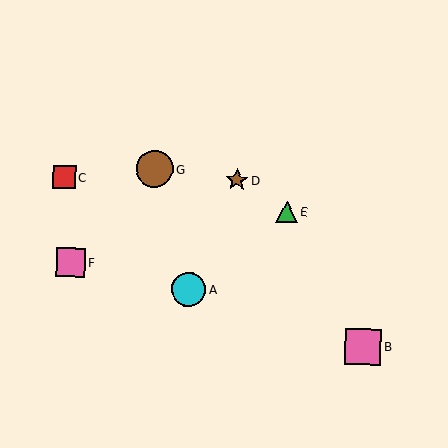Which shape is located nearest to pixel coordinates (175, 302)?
The cyan circle (labeled A) at (189, 289) is nearest to that location.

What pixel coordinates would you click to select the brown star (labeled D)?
Click at (237, 180) to select the brown star D.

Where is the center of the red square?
The center of the red square is at (64, 177).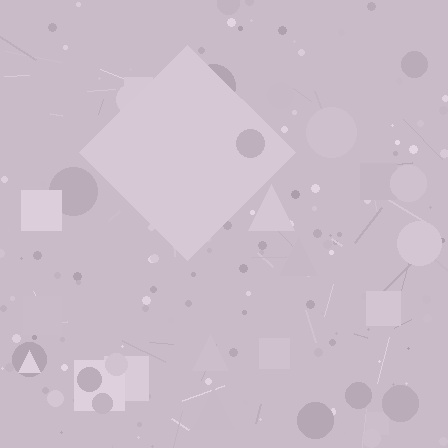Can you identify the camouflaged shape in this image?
The camouflaged shape is a diamond.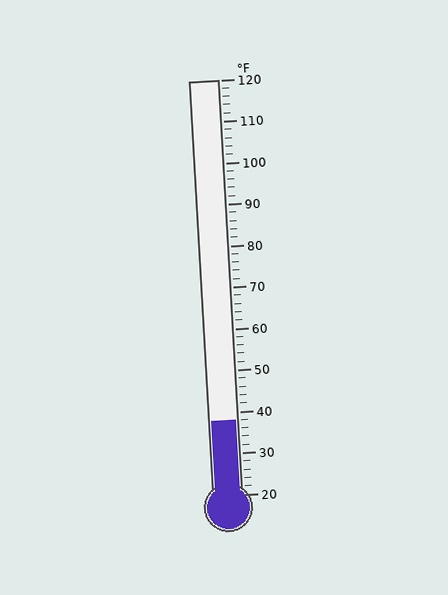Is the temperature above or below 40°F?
The temperature is below 40°F.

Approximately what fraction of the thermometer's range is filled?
The thermometer is filled to approximately 20% of its range.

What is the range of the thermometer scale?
The thermometer scale ranges from 20°F to 120°F.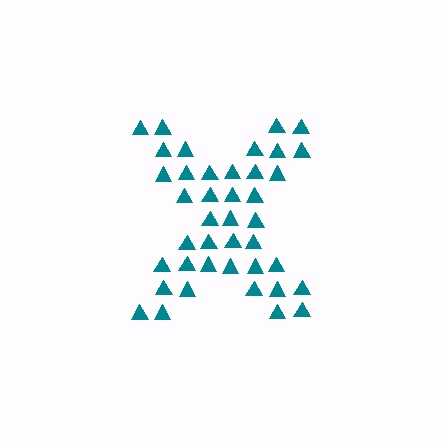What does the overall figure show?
The overall figure shows the letter X.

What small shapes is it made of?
It is made of small triangles.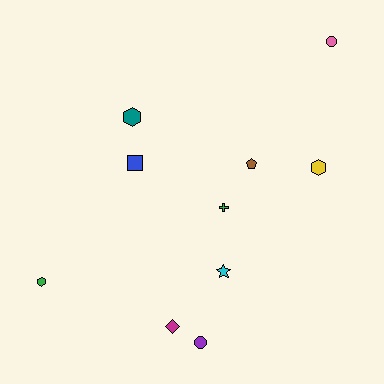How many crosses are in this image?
There is 1 cross.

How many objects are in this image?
There are 10 objects.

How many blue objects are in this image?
There is 1 blue object.